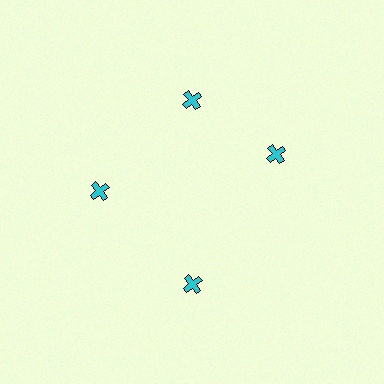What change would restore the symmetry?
The symmetry would be restored by rotating it back into even spacing with its neighbors so that all 4 crosses sit at equal angles and equal distance from the center.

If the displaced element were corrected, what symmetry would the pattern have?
It would have 4-fold rotational symmetry — the pattern would map onto itself every 90 degrees.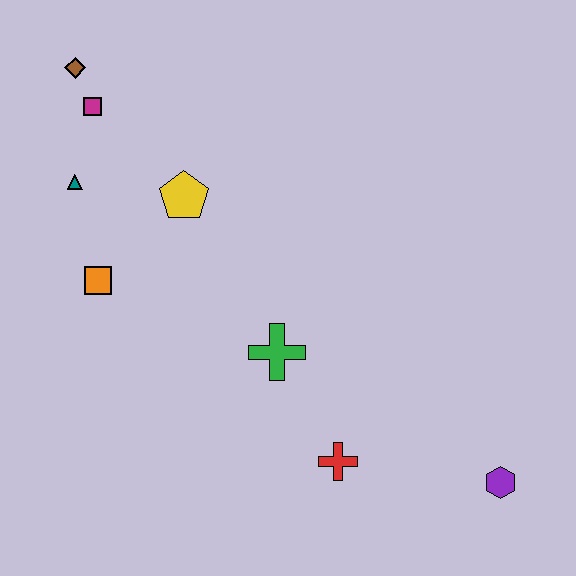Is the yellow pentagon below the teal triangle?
Yes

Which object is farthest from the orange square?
The purple hexagon is farthest from the orange square.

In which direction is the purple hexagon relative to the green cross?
The purple hexagon is to the right of the green cross.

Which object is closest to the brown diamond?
The magenta square is closest to the brown diamond.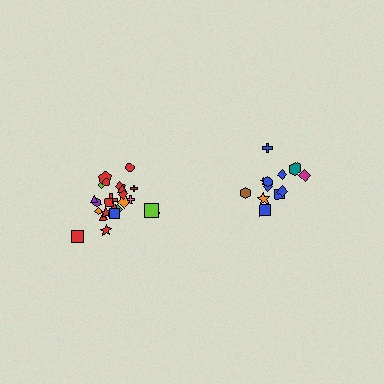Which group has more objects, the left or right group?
The left group.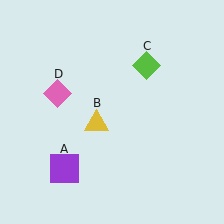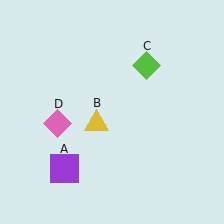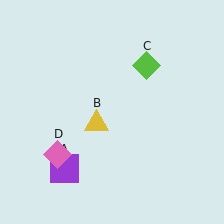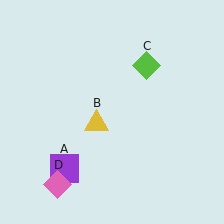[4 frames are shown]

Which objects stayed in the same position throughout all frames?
Purple square (object A) and yellow triangle (object B) and lime diamond (object C) remained stationary.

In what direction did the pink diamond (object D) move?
The pink diamond (object D) moved down.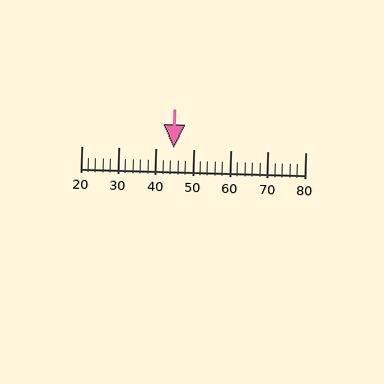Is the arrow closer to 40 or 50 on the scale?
The arrow is closer to 40.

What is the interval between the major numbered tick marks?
The major tick marks are spaced 10 units apart.